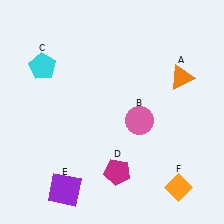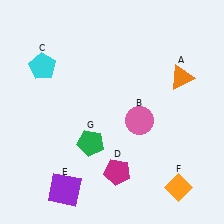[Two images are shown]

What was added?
A green pentagon (G) was added in Image 2.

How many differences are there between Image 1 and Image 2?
There is 1 difference between the two images.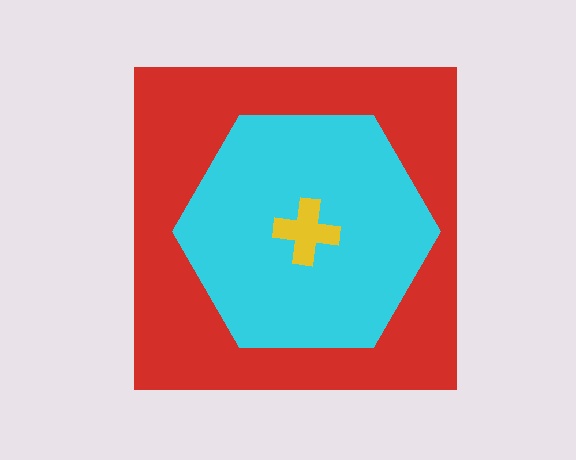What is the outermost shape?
The red square.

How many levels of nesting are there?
3.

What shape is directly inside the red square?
The cyan hexagon.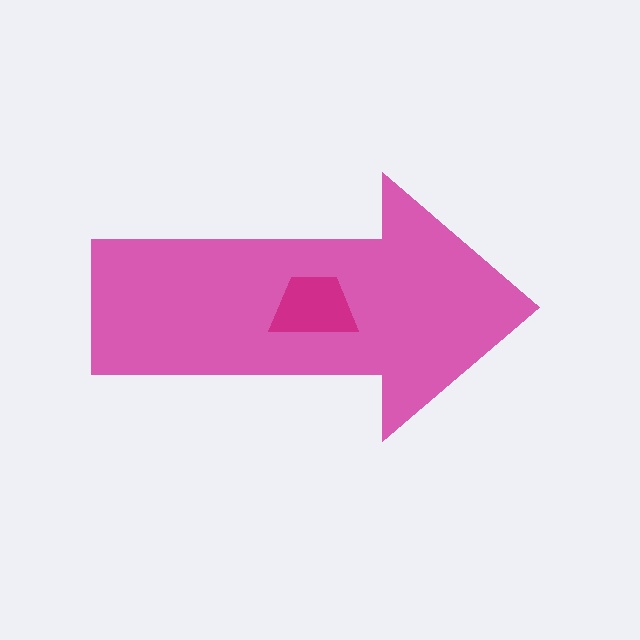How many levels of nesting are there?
2.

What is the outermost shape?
The pink arrow.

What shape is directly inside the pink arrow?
The magenta trapezoid.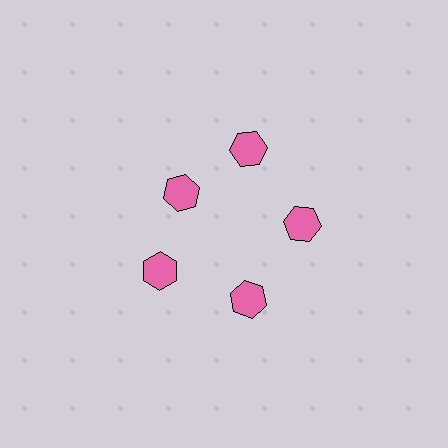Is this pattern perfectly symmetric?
No. The 5 pink hexagons are arranged in a ring, but one element near the 10 o'clock position is pulled inward toward the center, breaking the 5-fold rotational symmetry.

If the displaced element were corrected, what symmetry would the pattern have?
It would have 5-fold rotational symmetry — the pattern would map onto itself every 72 degrees.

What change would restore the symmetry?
The symmetry would be restored by moving it outward, back onto the ring so that all 5 hexagons sit at equal angles and equal distance from the center.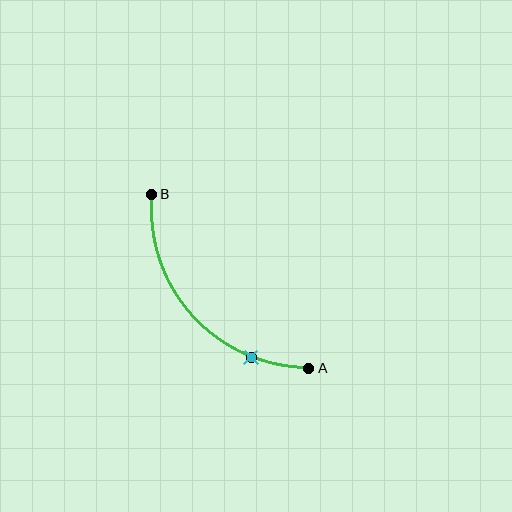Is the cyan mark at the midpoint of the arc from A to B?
No. The cyan mark lies on the arc but is closer to endpoint A. The arc midpoint would be at the point on the curve equidistant along the arc from both A and B.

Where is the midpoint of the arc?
The arc midpoint is the point on the curve farthest from the straight line joining A and B. It sits below and to the left of that line.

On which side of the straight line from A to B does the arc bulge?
The arc bulges below and to the left of the straight line connecting A and B.